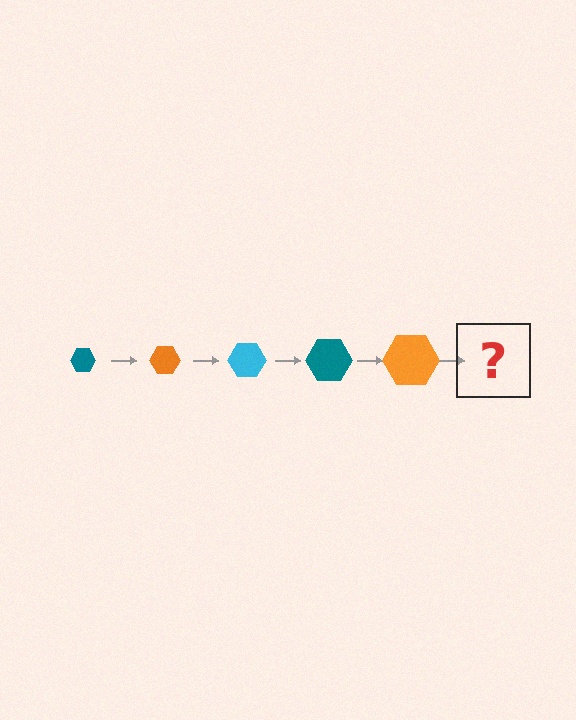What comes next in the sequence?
The next element should be a cyan hexagon, larger than the previous one.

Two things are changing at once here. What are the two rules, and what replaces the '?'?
The two rules are that the hexagon grows larger each step and the color cycles through teal, orange, and cyan. The '?' should be a cyan hexagon, larger than the previous one.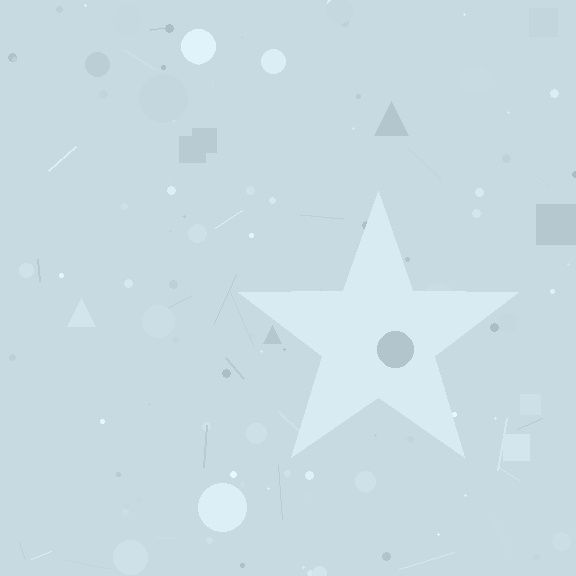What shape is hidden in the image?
A star is hidden in the image.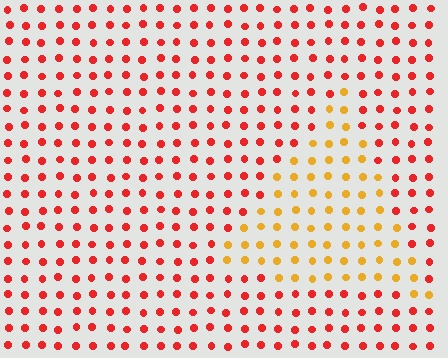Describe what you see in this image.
The image is filled with small red elements in a uniform arrangement. A triangle-shaped region is visible where the elements are tinted to a slightly different hue, forming a subtle color boundary.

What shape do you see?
I see a triangle.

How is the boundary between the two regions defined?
The boundary is defined purely by a slight shift in hue (about 42 degrees). Spacing, size, and orientation are identical on both sides.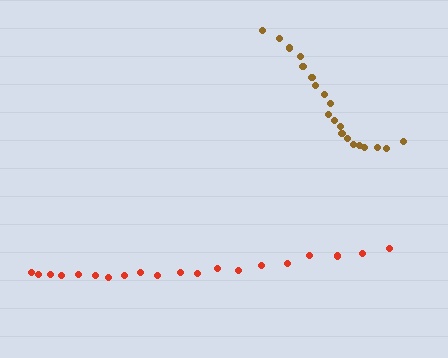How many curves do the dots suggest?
There are 2 distinct paths.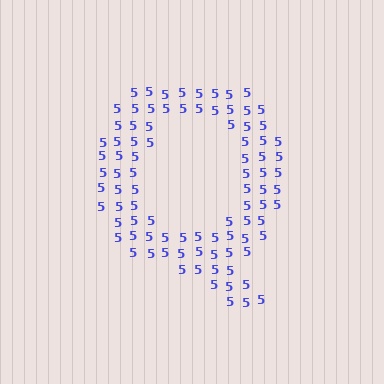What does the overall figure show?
The overall figure shows the letter Q.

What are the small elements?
The small elements are digit 5's.